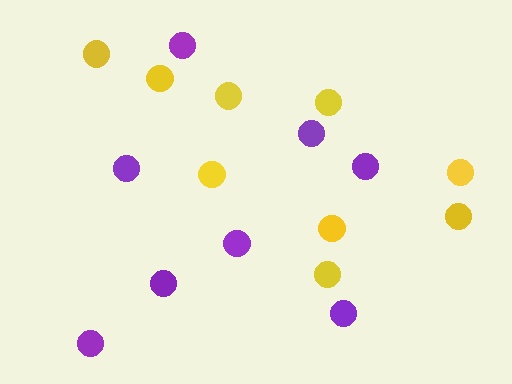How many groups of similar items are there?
There are 2 groups: one group of purple circles (8) and one group of yellow circles (9).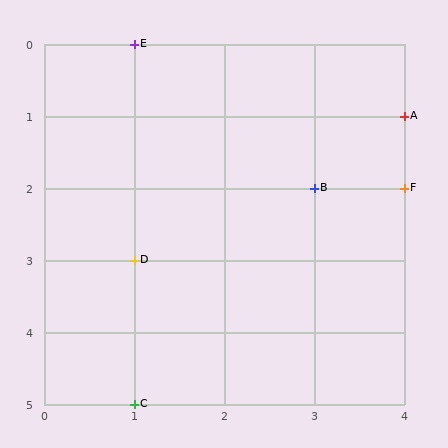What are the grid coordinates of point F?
Point F is at grid coordinates (4, 2).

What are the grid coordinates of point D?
Point D is at grid coordinates (1, 3).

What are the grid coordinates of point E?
Point E is at grid coordinates (1, 0).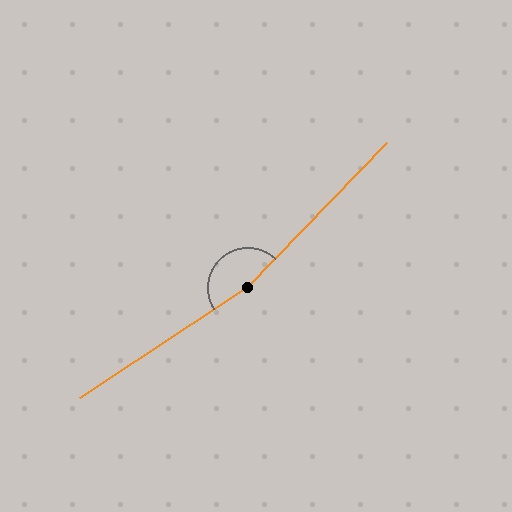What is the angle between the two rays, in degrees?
Approximately 167 degrees.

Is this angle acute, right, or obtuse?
It is obtuse.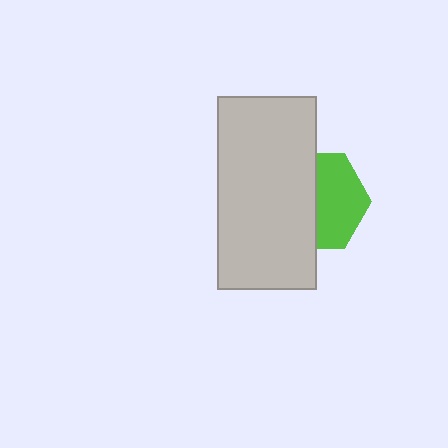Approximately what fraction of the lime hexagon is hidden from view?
Roughly 51% of the lime hexagon is hidden behind the light gray rectangle.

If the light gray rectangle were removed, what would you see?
You would see the complete lime hexagon.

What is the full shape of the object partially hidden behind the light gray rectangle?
The partially hidden object is a lime hexagon.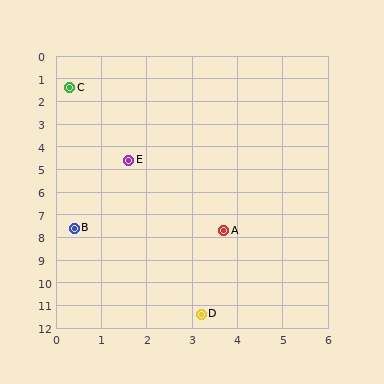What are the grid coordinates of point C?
Point C is at approximately (0.3, 1.4).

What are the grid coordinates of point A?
Point A is at approximately (3.7, 7.7).